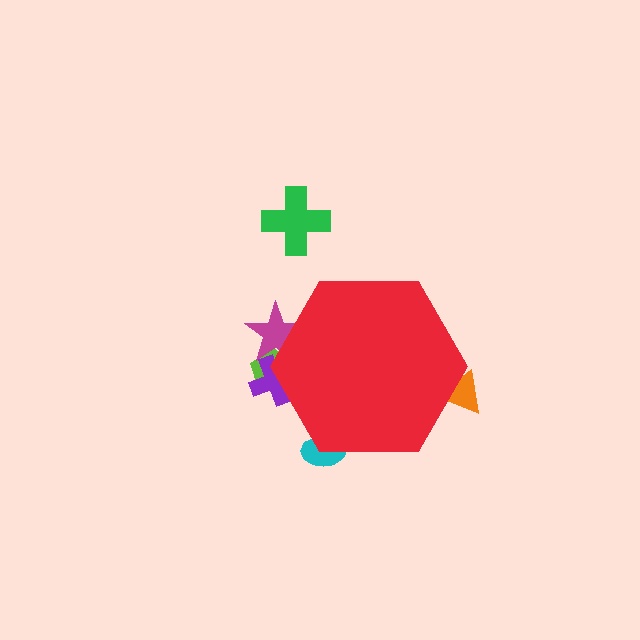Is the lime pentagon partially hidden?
Yes, the lime pentagon is partially hidden behind the red hexagon.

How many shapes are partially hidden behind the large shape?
5 shapes are partially hidden.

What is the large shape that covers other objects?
A red hexagon.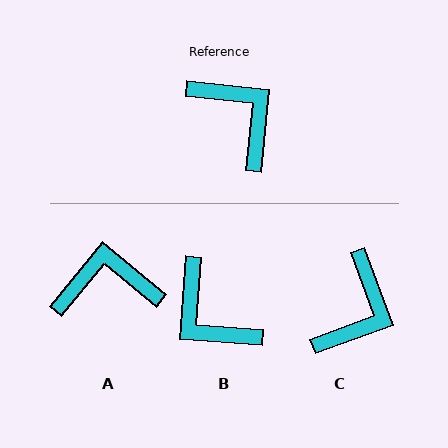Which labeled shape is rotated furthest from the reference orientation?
B, about 178 degrees away.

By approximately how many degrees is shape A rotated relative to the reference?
Approximately 56 degrees counter-clockwise.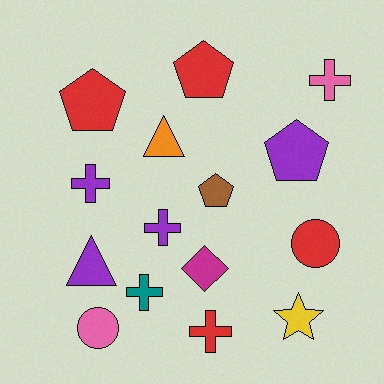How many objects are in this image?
There are 15 objects.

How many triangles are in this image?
There are 2 triangles.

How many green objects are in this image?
There are no green objects.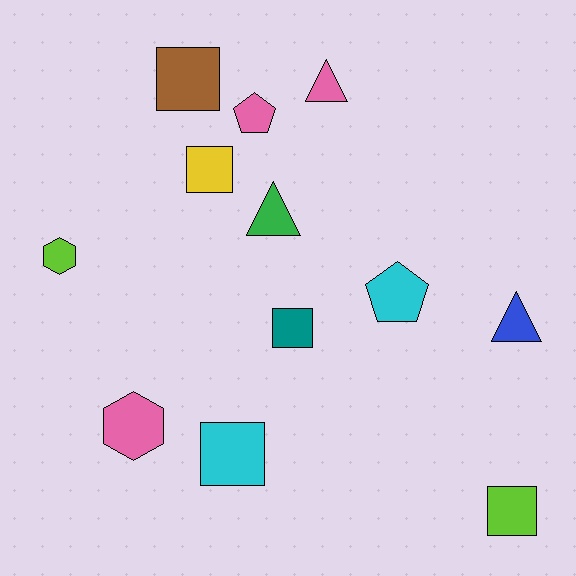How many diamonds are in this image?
There are no diamonds.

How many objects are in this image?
There are 12 objects.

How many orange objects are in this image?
There are no orange objects.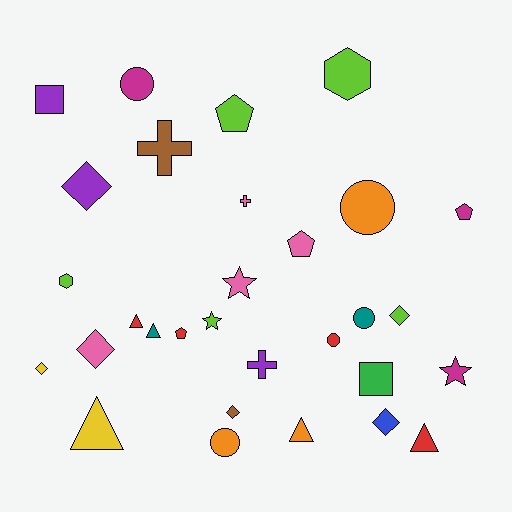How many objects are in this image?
There are 30 objects.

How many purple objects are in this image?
There are 3 purple objects.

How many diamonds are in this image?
There are 6 diamonds.